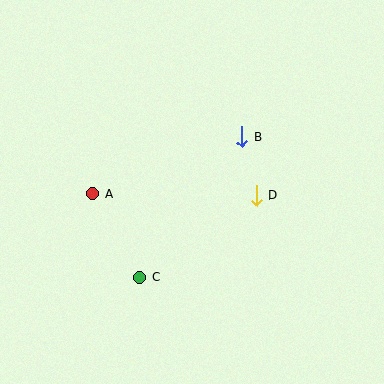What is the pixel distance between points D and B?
The distance between D and B is 60 pixels.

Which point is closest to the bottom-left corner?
Point C is closest to the bottom-left corner.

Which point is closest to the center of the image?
Point D at (256, 196) is closest to the center.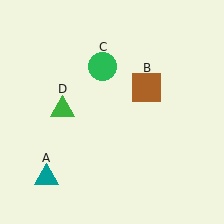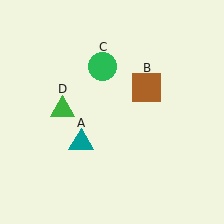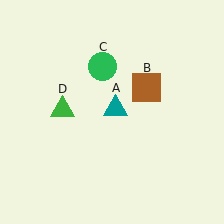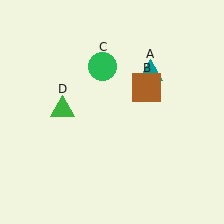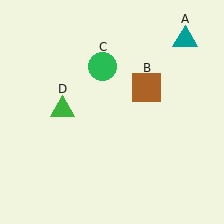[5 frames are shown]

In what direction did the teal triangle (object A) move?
The teal triangle (object A) moved up and to the right.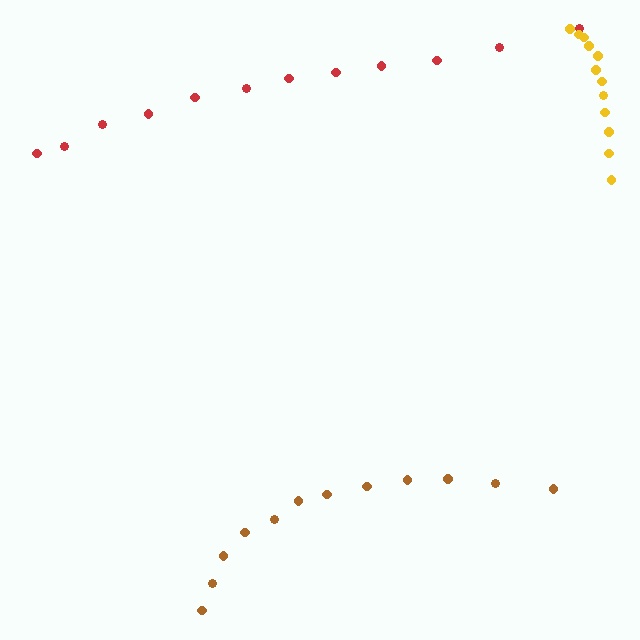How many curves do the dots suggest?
There are 3 distinct paths.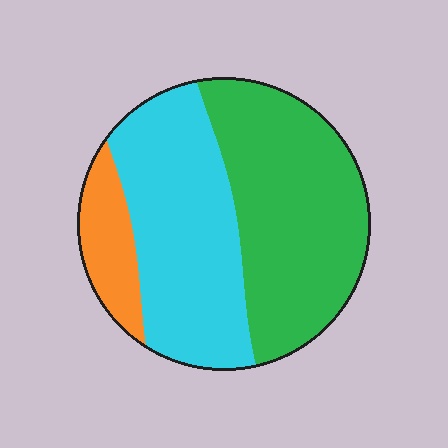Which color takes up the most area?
Green, at roughly 45%.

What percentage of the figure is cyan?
Cyan covers 42% of the figure.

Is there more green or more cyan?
Green.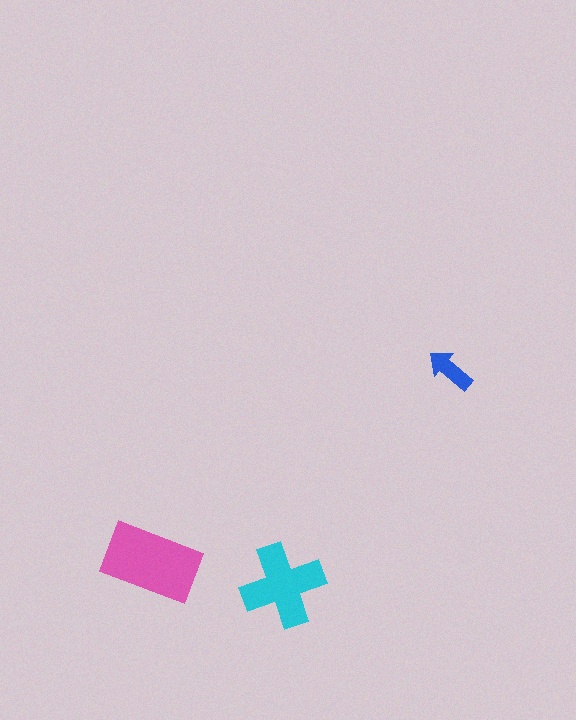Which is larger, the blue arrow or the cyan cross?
The cyan cross.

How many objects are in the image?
There are 3 objects in the image.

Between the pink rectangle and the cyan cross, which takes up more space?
The pink rectangle.